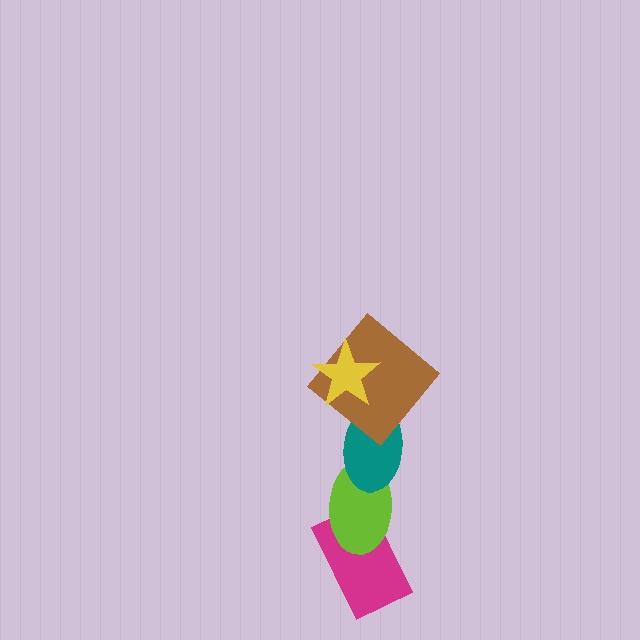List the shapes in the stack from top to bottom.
From top to bottom: the yellow star, the brown diamond, the teal ellipse, the lime ellipse, the magenta rectangle.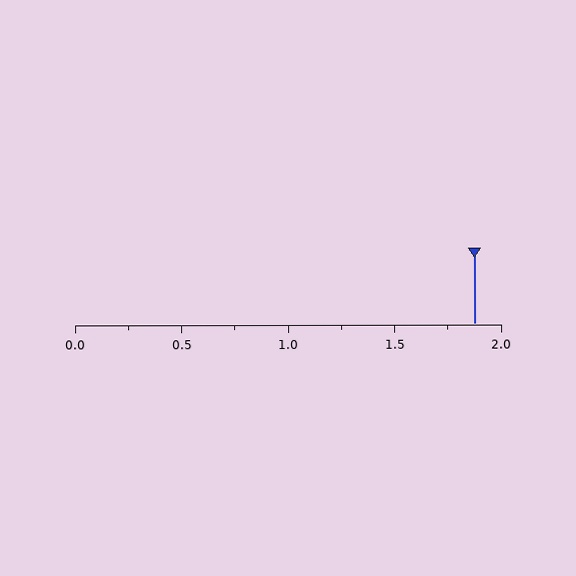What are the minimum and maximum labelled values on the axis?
The axis runs from 0.0 to 2.0.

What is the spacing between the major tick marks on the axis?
The major ticks are spaced 0.5 apart.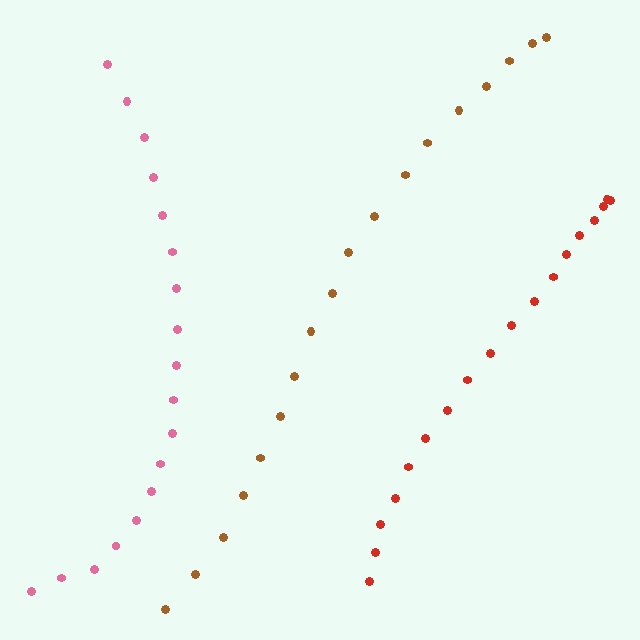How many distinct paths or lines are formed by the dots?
There are 3 distinct paths.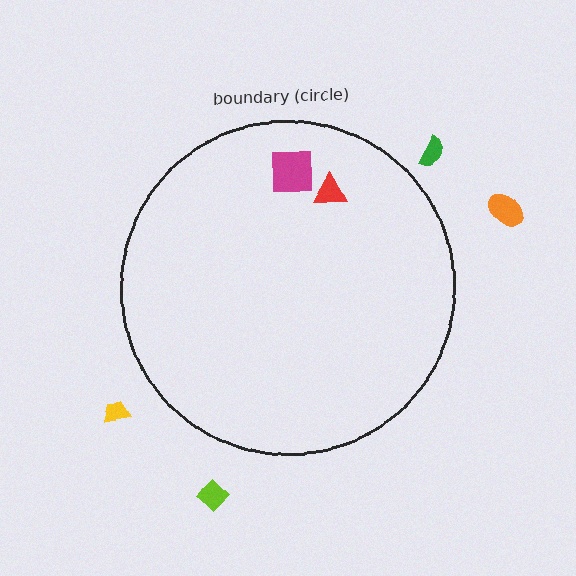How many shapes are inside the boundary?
2 inside, 4 outside.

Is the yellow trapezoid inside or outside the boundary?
Outside.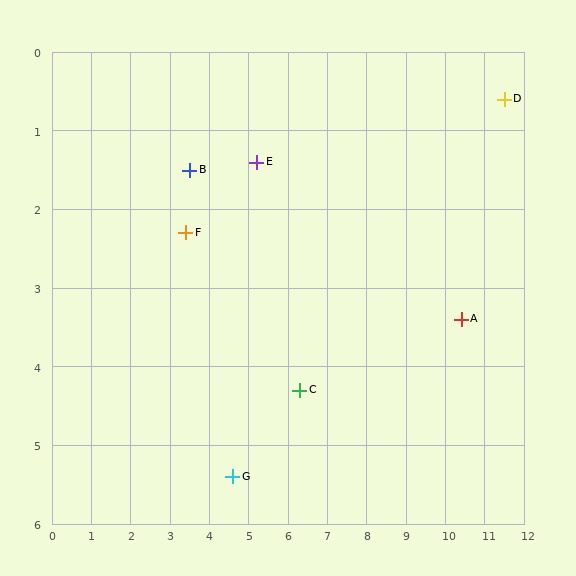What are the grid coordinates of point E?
Point E is at approximately (5.2, 1.4).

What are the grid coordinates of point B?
Point B is at approximately (3.5, 1.5).